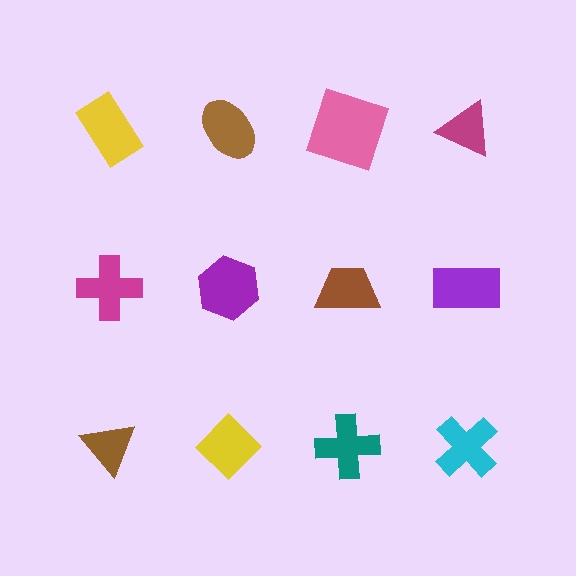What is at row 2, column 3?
A brown trapezoid.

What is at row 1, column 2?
A brown ellipse.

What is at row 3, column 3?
A teal cross.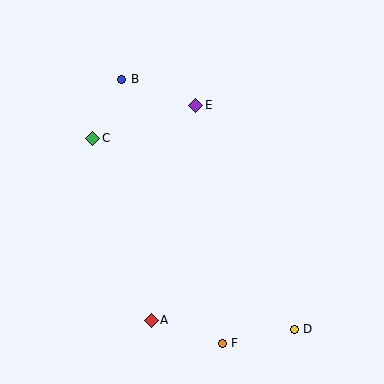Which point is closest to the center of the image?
Point E at (196, 105) is closest to the center.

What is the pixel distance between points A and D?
The distance between A and D is 143 pixels.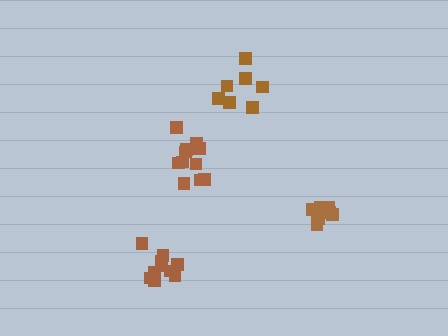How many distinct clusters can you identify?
There are 4 distinct clusters.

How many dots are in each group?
Group 1: 10 dots, Group 2: 8 dots, Group 3: 7 dots, Group 4: 11 dots (36 total).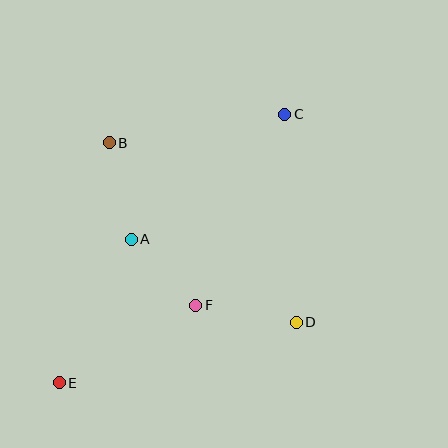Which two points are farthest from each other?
Points C and E are farthest from each other.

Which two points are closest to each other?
Points A and F are closest to each other.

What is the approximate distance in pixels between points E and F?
The distance between E and F is approximately 157 pixels.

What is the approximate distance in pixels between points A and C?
The distance between A and C is approximately 198 pixels.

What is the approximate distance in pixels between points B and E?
The distance between B and E is approximately 245 pixels.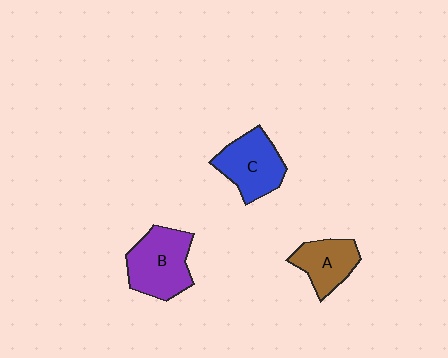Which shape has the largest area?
Shape B (purple).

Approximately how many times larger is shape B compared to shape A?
Approximately 1.4 times.